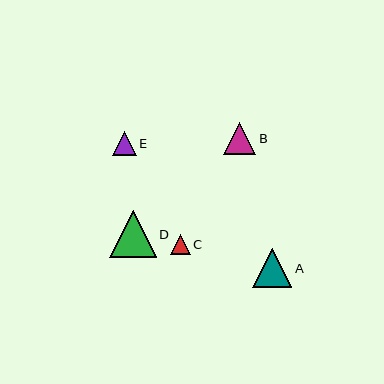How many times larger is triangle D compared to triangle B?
Triangle D is approximately 1.4 times the size of triangle B.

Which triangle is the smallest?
Triangle C is the smallest with a size of approximately 20 pixels.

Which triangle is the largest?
Triangle D is the largest with a size of approximately 46 pixels.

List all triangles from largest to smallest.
From largest to smallest: D, A, B, E, C.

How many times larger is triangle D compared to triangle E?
Triangle D is approximately 1.9 times the size of triangle E.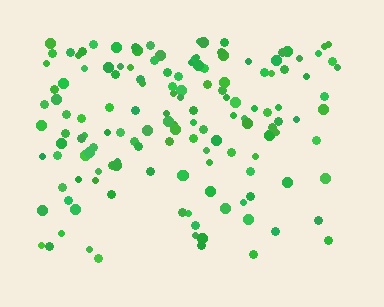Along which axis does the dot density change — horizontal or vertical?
Vertical.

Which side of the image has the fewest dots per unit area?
The bottom.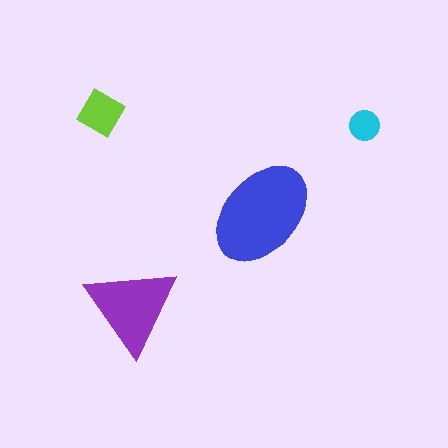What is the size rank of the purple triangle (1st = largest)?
2nd.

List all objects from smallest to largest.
The cyan circle, the lime diamond, the purple triangle, the blue ellipse.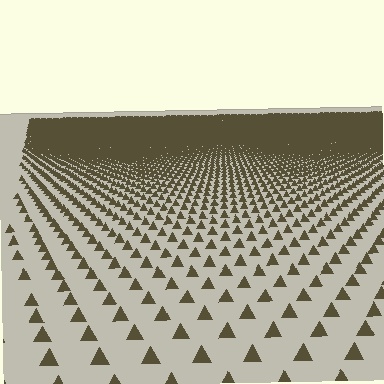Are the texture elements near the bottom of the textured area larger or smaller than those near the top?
Larger. Near the bottom, elements are closer to the viewer and appear at a bigger on-screen size.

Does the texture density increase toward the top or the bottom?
Density increases toward the top.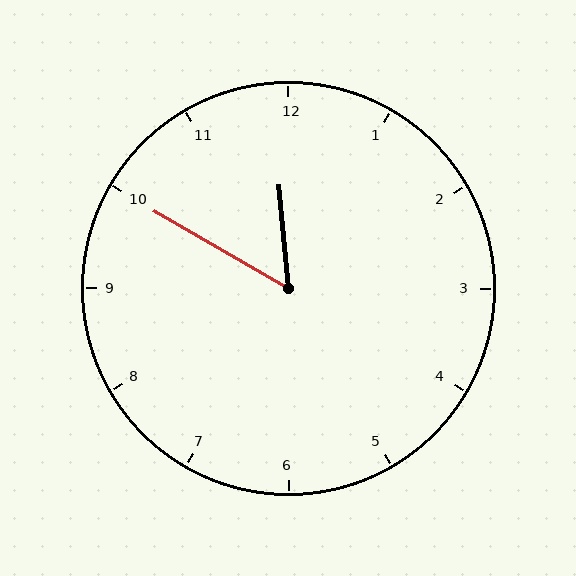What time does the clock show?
11:50.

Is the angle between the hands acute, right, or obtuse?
It is acute.